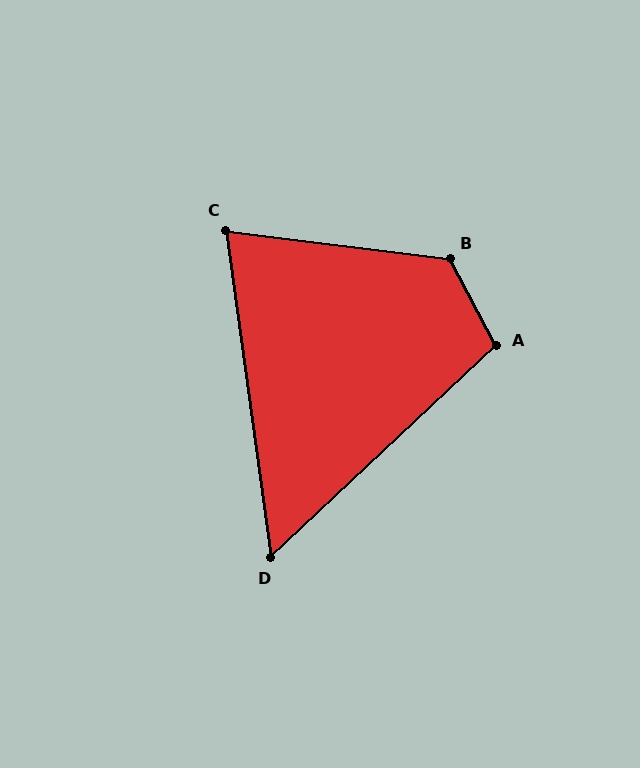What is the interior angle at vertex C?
Approximately 75 degrees (acute).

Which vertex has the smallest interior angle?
D, at approximately 55 degrees.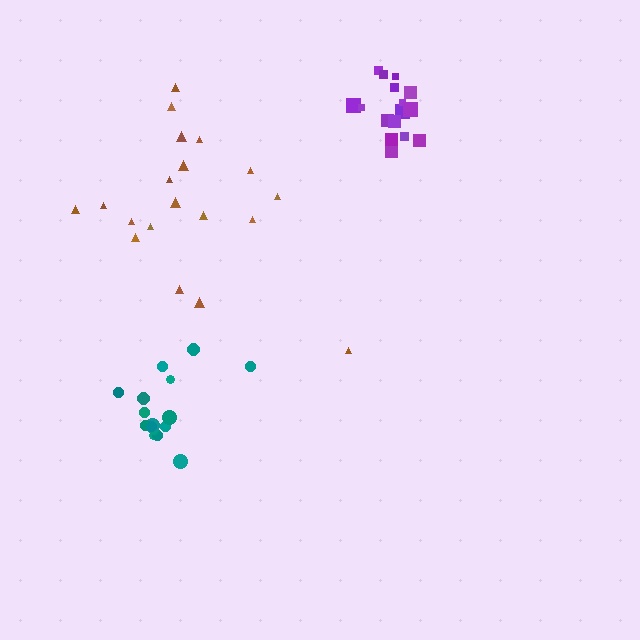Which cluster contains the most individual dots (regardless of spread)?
Brown (19).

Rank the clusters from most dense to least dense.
teal, purple, brown.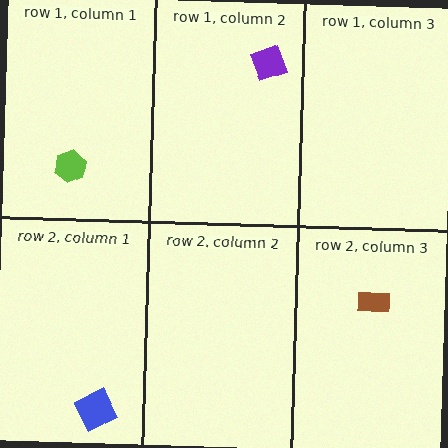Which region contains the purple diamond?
The row 1, column 2 region.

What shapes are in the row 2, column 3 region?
The brown rectangle.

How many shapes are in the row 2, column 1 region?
1.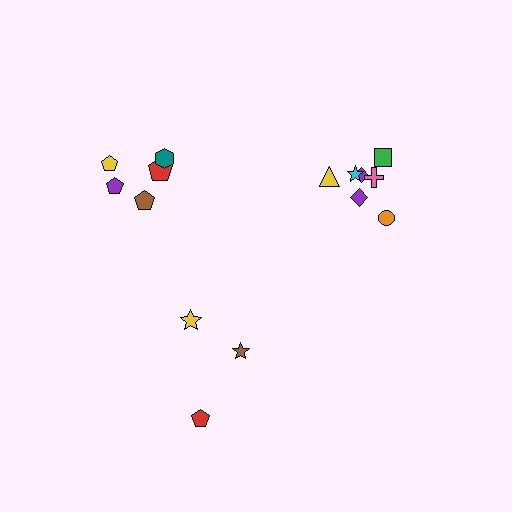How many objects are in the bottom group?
There are 3 objects.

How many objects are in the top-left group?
There are 5 objects.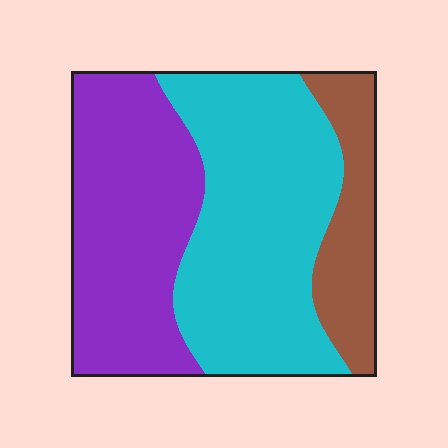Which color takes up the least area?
Brown, at roughly 15%.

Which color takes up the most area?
Cyan, at roughly 45%.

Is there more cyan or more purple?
Cyan.